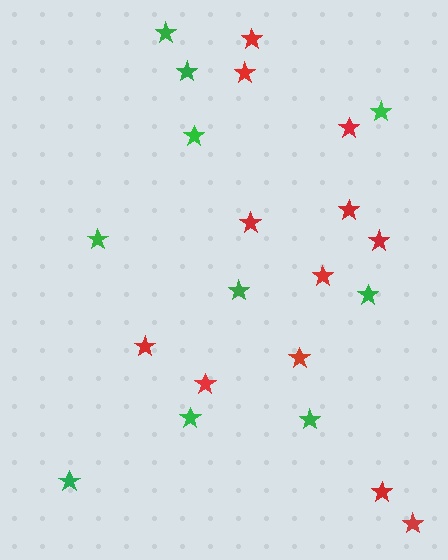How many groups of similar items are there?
There are 2 groups: one group of red stars (12) and one group of green stars (10).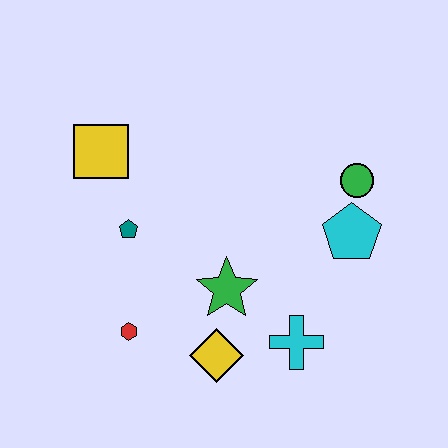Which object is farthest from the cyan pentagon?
The yellow square is farthest from the cyan pentagon.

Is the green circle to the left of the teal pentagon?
No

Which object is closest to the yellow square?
The teal pentagon is closest to the yellow square.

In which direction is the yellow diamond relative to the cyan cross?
The yellow diamond is to the left of the cyan cross.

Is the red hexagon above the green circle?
No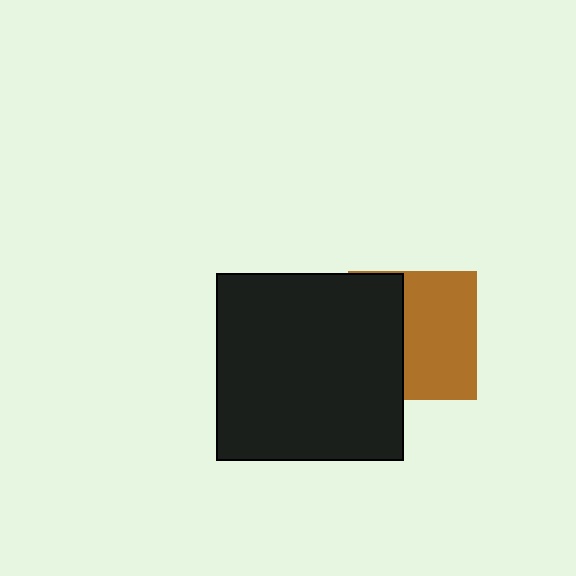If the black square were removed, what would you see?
You would see the complete brown square.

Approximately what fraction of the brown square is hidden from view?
Roughly 42% of the brown square is hidden behind the black square.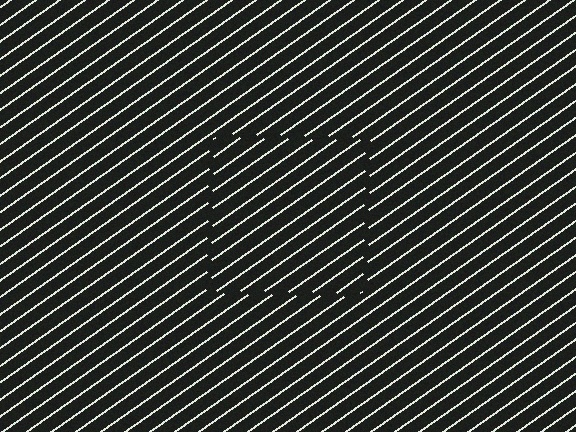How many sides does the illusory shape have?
4 sides — the line-ends trace a square.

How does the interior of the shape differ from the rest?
The interior of the shape contains the same grating, shifted by half a period — the contour is defined by the phase discontinuity where line-ends from the inner and outer gratings abut.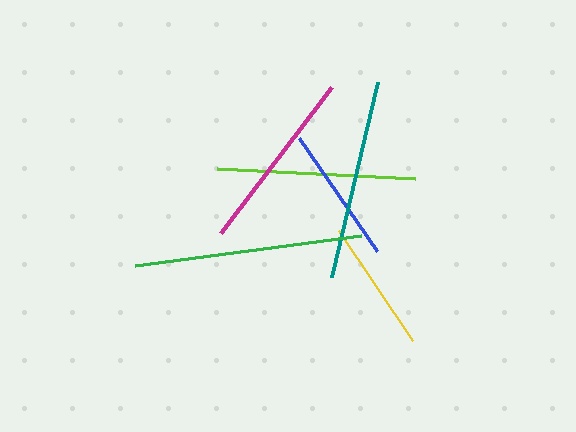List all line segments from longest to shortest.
From longest to shortest: green, teal, lime, magenta, blue, yellow.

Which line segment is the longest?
The green line is the longest at approximately 228 pixels.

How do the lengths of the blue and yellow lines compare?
The blue and yellow lines are approximately the same length.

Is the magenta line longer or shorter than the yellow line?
The magenta line is longer than the yellow line.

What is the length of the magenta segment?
The magenta segment is approximately 183 pixels long.